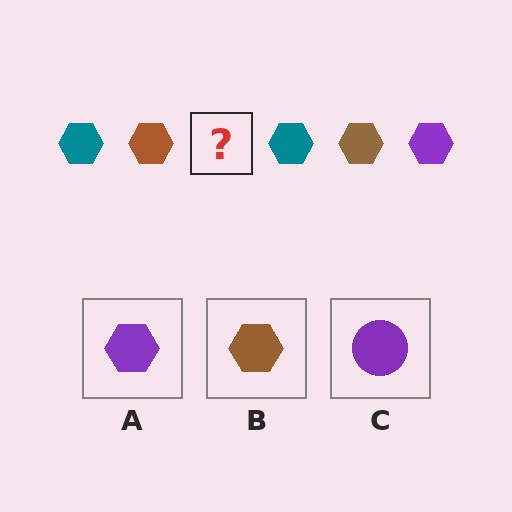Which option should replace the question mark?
Option A.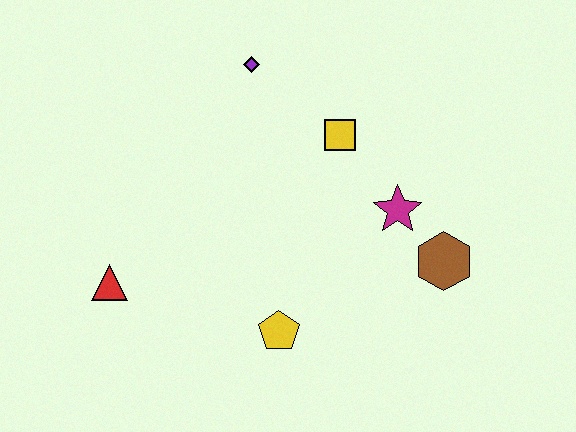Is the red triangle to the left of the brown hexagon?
Yes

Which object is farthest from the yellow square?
The red triangle is farthest from the yellow square.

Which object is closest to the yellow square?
The magenta star is closest to the yellow square.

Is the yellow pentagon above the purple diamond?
No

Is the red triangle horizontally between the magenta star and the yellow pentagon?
No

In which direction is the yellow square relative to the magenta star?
The yellow square is above the magenta star.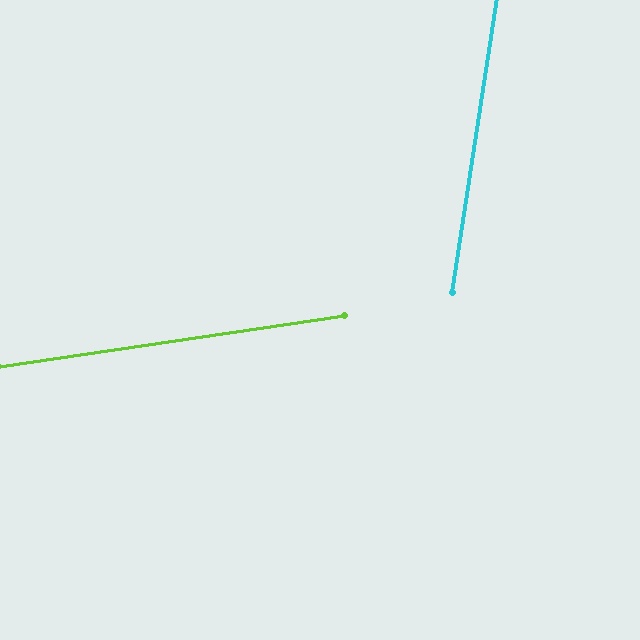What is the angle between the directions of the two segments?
Approximately 73 degrees.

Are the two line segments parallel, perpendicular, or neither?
Neither parallel nor perpendicular — they differ by about 73°.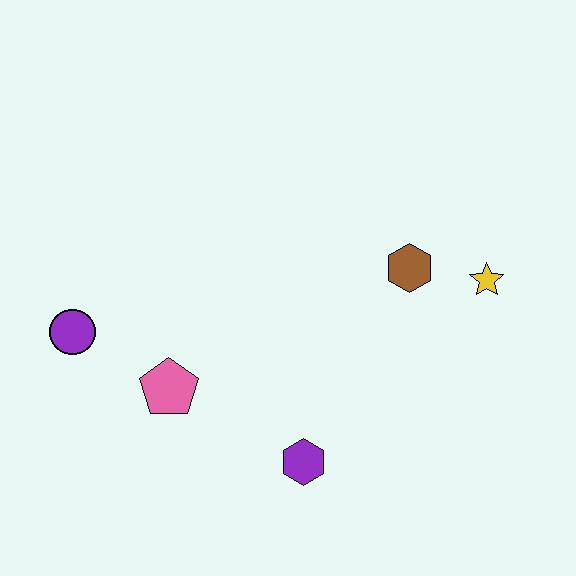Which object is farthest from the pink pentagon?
The yellow star is farthest from the pink pentagon.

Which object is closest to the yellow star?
The brown hexagon is closest to the yellow star.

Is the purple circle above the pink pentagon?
Yes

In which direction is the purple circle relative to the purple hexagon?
The purple circle is to the left of the purple hexagon.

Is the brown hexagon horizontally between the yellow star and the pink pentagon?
Yes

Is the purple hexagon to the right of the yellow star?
No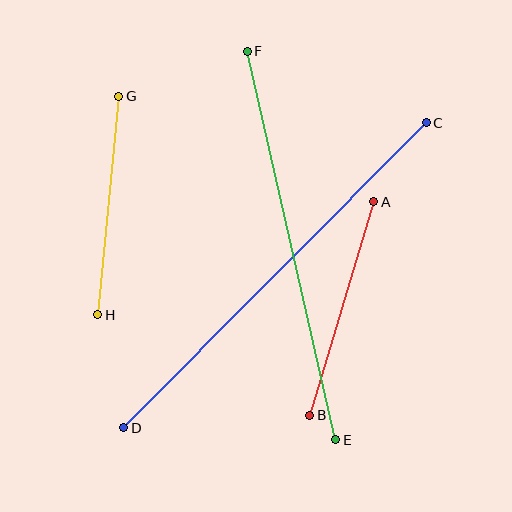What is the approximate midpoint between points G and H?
The midpoint is at approximately (108, 206) pixels.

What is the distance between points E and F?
The distance is approximately 399 pixels.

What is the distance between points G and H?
The distance is approximately 220 pixels.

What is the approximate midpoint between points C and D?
The midpoint is at approximately (275, 275) pixels.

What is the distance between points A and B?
The distance is approximately 223 pixels.